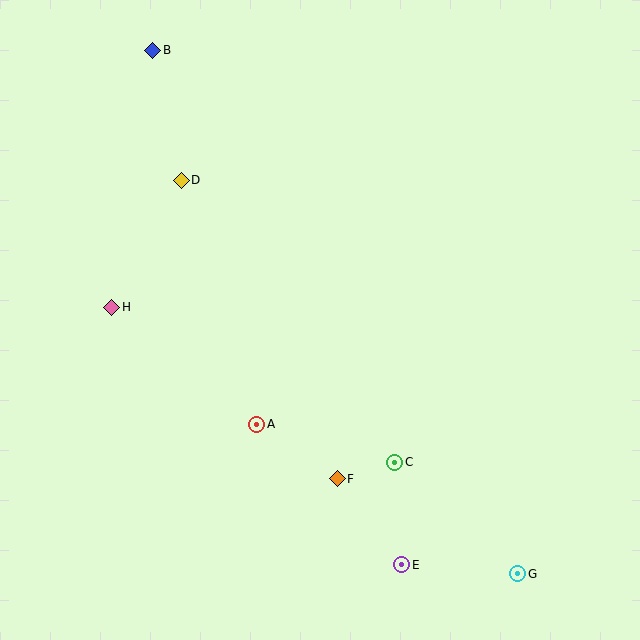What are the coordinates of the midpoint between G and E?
The midpoint between G and E is at (460, 569).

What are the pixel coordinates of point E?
Point E is at (402, 565).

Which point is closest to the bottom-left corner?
Point A is closest to the bottom-left corner.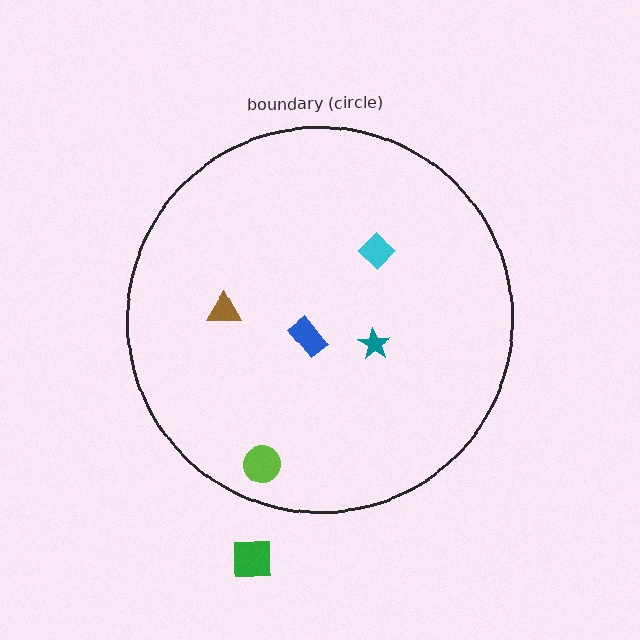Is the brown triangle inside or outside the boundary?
Inside.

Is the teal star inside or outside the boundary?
Inside.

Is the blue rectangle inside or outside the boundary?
Inside.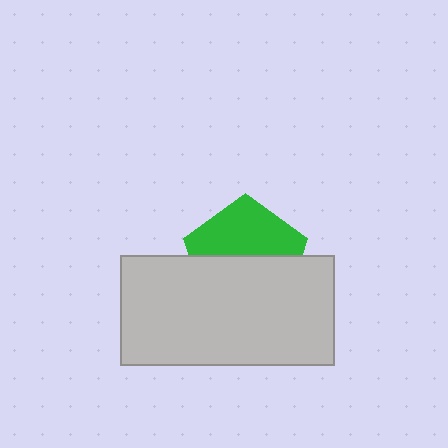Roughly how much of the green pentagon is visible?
About half of it is visible (roughly 48%).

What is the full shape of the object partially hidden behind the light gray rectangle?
The partially hidden object is a green pentagon.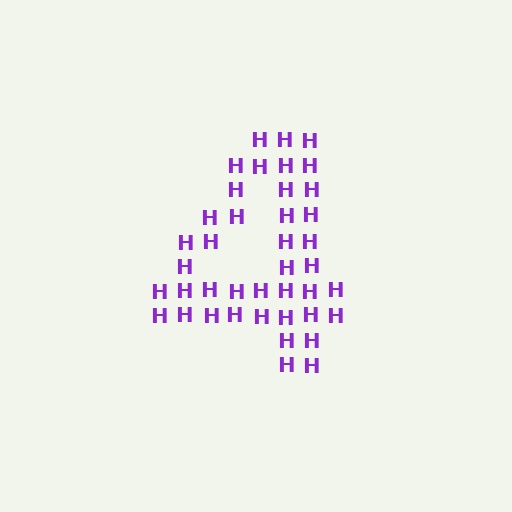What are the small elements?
The small elements are letter H's.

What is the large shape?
The large shape is the digit 4.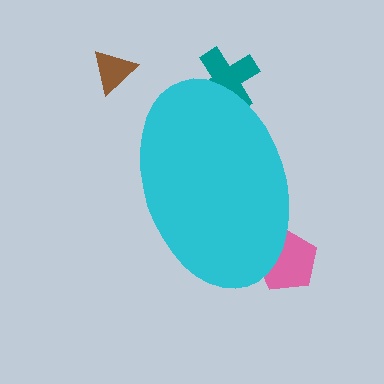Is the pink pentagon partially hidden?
Yes, the pink pentagon is partially hidden behind the cyan ellipse.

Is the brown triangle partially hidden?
No, the brown triangle is fully visible.